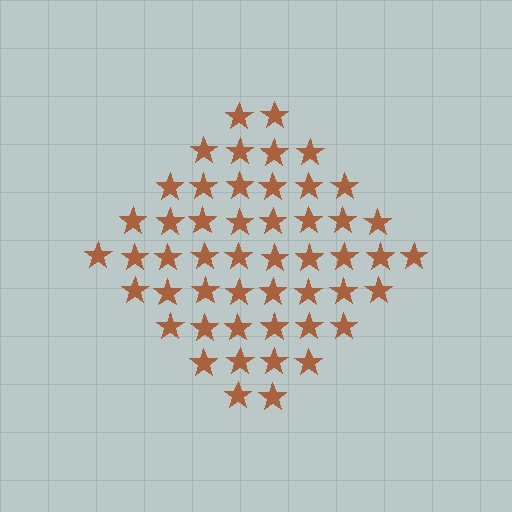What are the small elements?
The small elements are stars.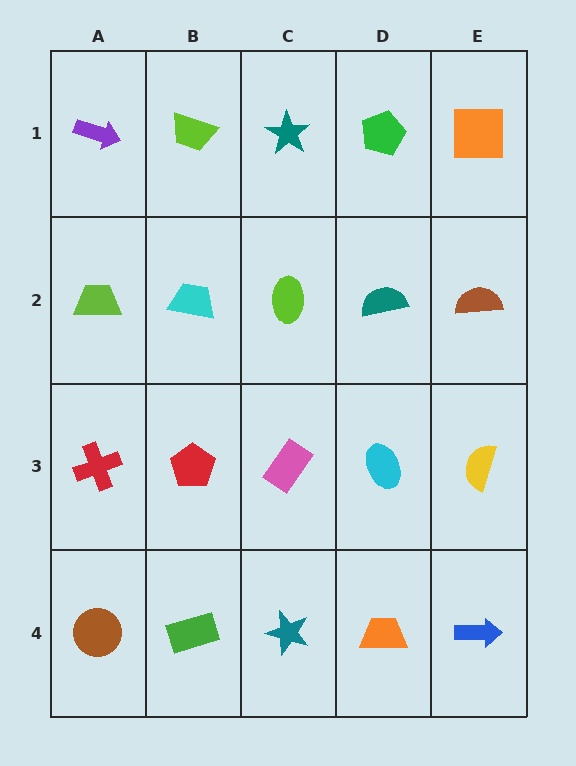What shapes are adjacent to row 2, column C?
A teal star (row 1, column C), a pink rectangle (row 3, column C), a cyan trapezoid (row 2, column B), a teal semicircle (row 2, column D).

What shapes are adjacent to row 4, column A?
A red cross (row 3, column A), a green rectangle (row 4, column B).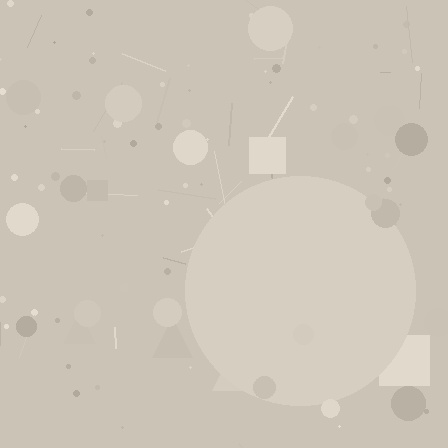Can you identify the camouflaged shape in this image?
The camouflaged shape is a circle.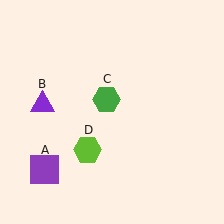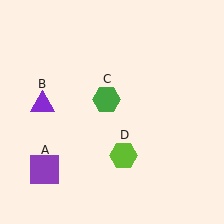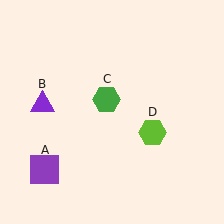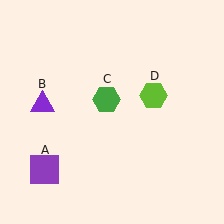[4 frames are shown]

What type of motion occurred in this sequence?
The lime hexagon (object D) rotated counterclockwise around the center of the scene.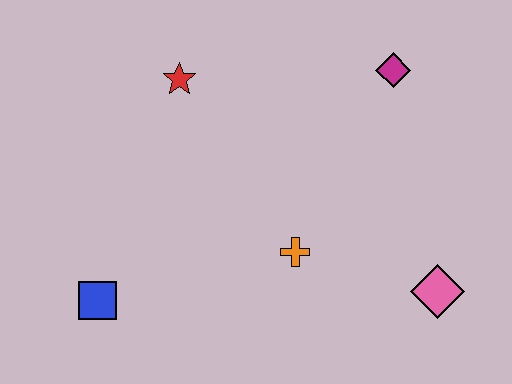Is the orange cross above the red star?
No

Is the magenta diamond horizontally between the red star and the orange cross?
No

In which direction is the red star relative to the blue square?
The red star is above the blue square.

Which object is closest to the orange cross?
The pink diamond is closest to the orange cross.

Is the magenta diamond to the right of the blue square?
Yes